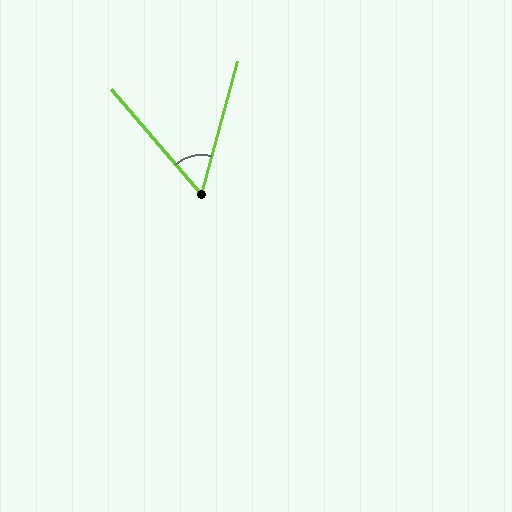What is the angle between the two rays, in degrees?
Approximately 56 degrees.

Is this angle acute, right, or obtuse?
It is acute.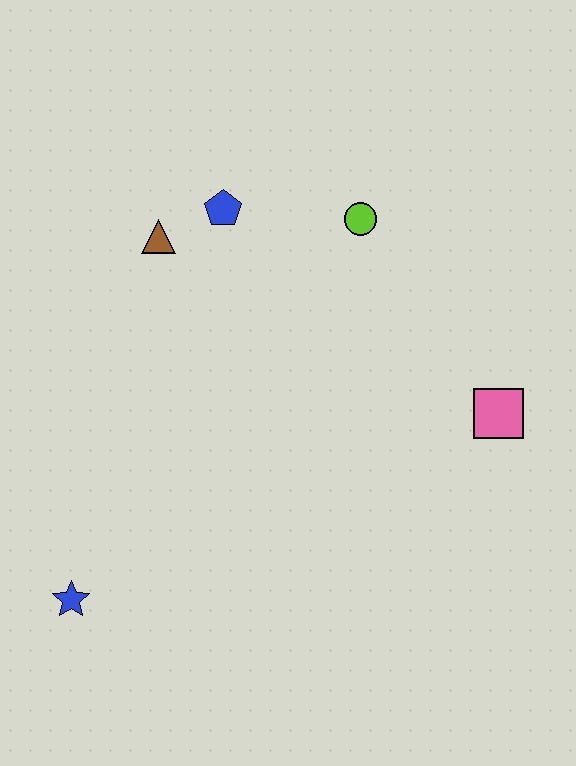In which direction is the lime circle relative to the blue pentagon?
The lime circle is to the right of the blue pentagon.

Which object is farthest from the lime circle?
The blue star is farthest from the lime circle.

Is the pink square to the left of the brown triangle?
No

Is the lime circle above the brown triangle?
Yes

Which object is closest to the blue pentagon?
The brown triangle is closest to the blue pentagon.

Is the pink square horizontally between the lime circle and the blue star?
No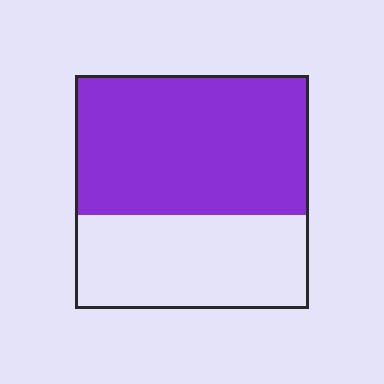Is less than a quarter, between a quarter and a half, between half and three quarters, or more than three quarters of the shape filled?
Between half and three quarters.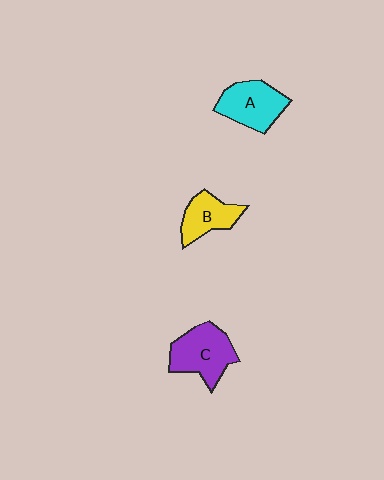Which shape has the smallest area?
Shape B (yellow).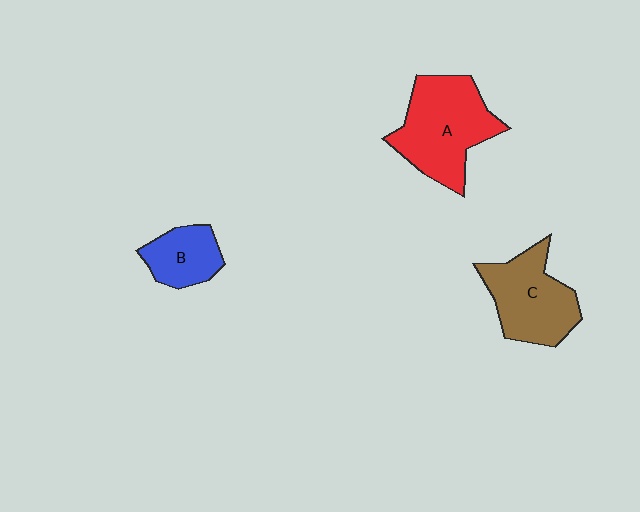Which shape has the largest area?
Shape A (red).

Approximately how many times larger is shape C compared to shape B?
Approximately 1.7 times.